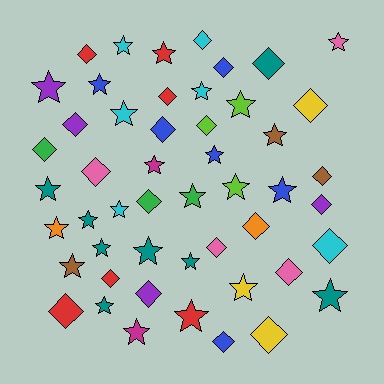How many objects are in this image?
There are 50 objects.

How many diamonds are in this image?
There are 23 diamonds.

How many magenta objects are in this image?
There are 2 magenta objects.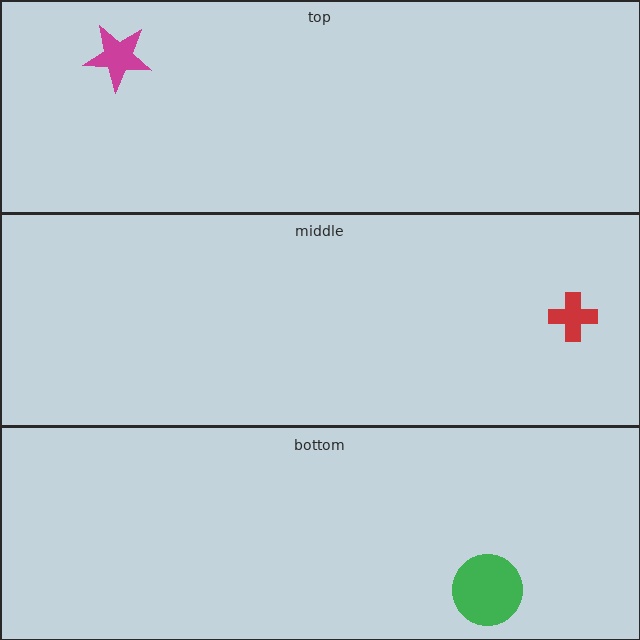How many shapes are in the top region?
1.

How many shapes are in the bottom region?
1.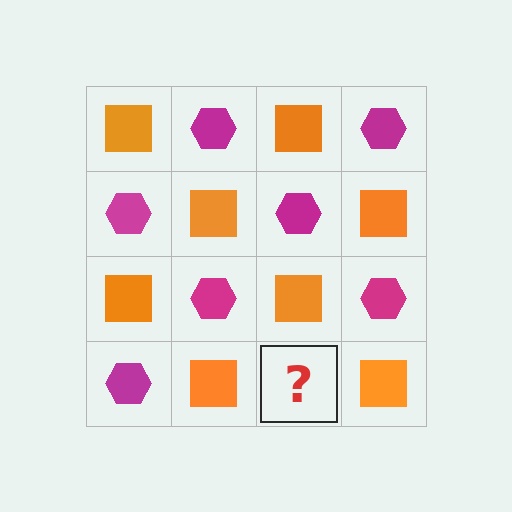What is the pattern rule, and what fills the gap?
The rule is that it alternates orange square and magenta hexagon in a checkerboard pattern. The gap should be filled with a magenta hexagon.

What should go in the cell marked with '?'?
The missing cell should contain a magenta hexagon.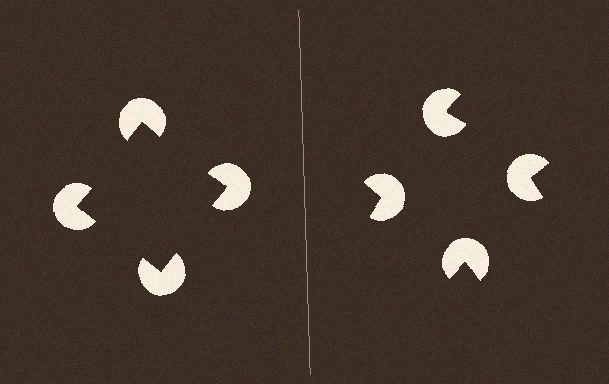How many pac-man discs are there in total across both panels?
8 — 4 on each side.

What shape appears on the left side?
An illusory square.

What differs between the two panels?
The pac-man discs are positioned identically on both sides; only the wedge orientations differ. On the left they align to a square; on the right they are misaligned.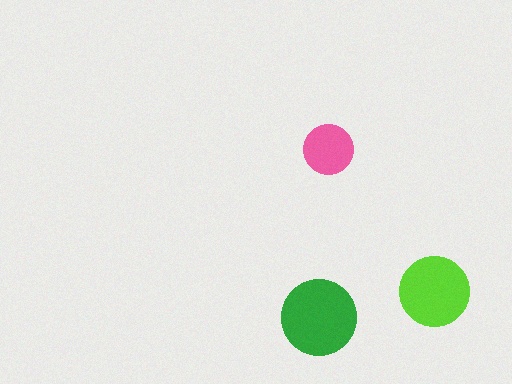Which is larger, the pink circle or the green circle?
The green one.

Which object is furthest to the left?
The green circle is leftmost.